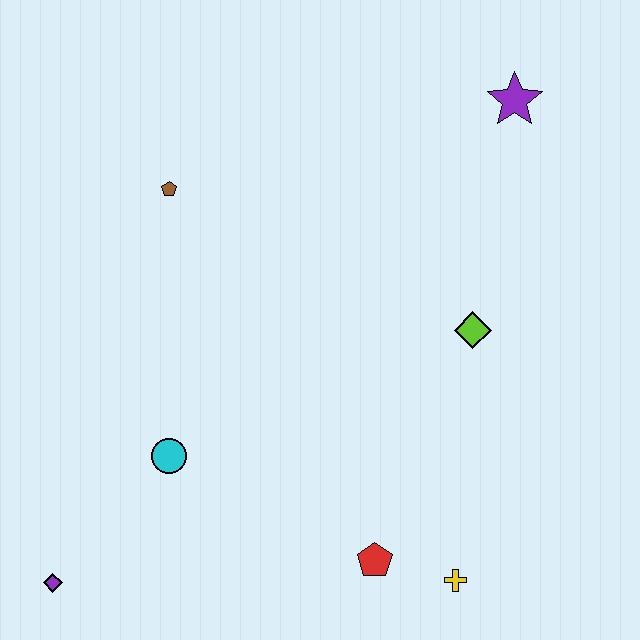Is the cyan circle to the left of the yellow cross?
Yes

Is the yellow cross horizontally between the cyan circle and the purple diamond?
No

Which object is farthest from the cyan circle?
The purple star is farthest from the cyan circle.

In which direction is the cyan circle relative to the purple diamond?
The cyan circle is above the purple diamond.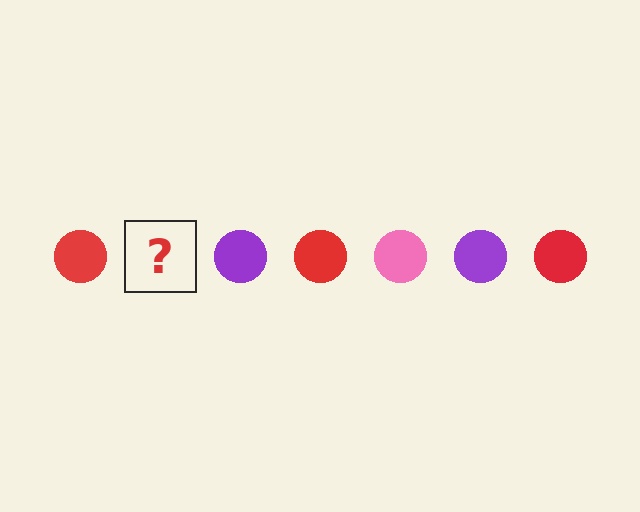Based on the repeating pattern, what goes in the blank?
The blank should be a pink circle.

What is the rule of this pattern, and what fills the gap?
The rule is that the pattern cycles through red, pink, purple circles. The gap should be filled with a pink circle.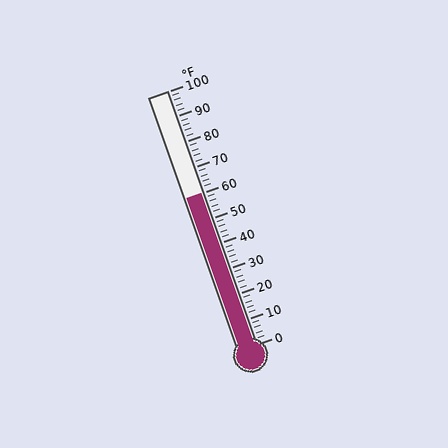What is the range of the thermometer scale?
The thermometer scale ranges from 0°F to 100°F.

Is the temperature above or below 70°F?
The temperature is below 70°F.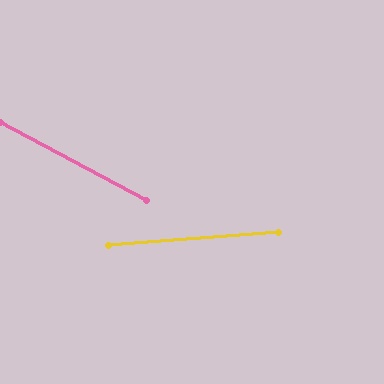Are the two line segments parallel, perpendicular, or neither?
Neither parallel nor perpendicular — they differ by about 32°.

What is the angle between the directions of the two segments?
Approximately 32 degrees.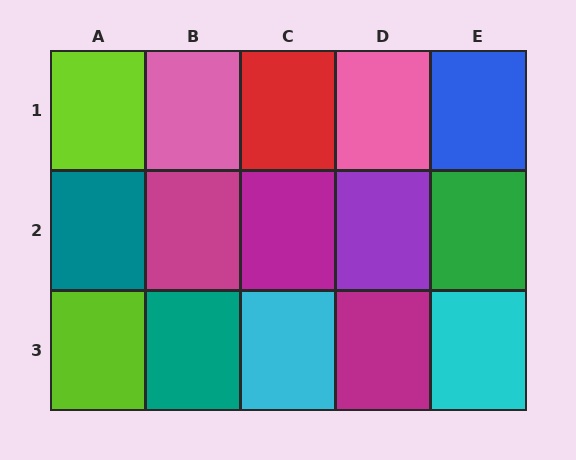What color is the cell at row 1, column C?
Red.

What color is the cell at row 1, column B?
Pink.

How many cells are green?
1 cell is green.